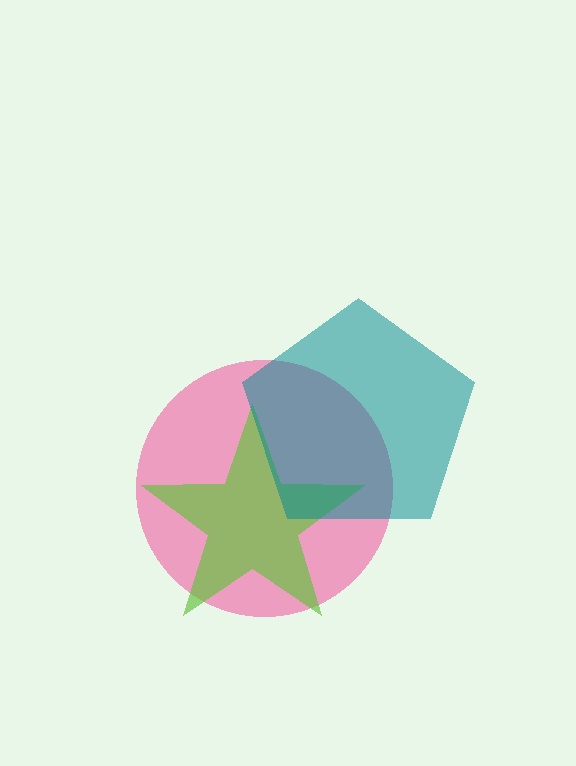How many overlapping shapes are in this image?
There are 3 overlapping shapes in the image.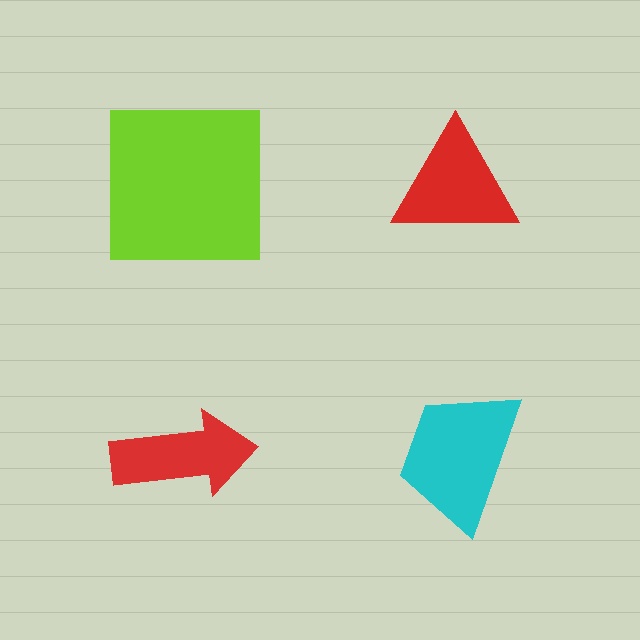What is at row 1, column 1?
A lime square.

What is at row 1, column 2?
A red triangle.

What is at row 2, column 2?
A cyan trapezoid.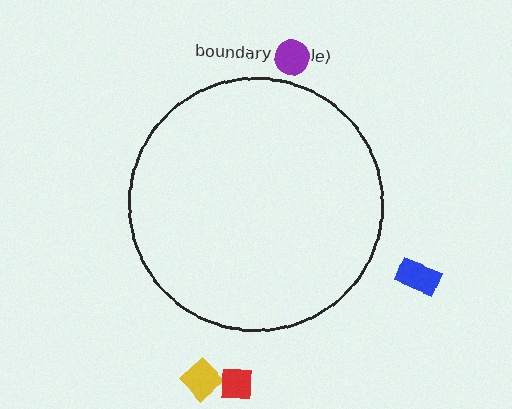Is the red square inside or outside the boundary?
Outside.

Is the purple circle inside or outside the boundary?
Outside.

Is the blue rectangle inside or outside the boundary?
Outside.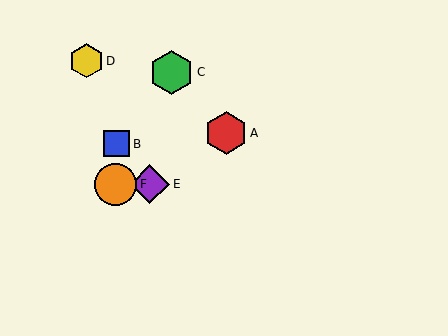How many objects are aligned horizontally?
2 objects (E, F) are aligned horizontally.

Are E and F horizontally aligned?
Yes, both are at y≈184.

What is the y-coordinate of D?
Object D is at y≈61.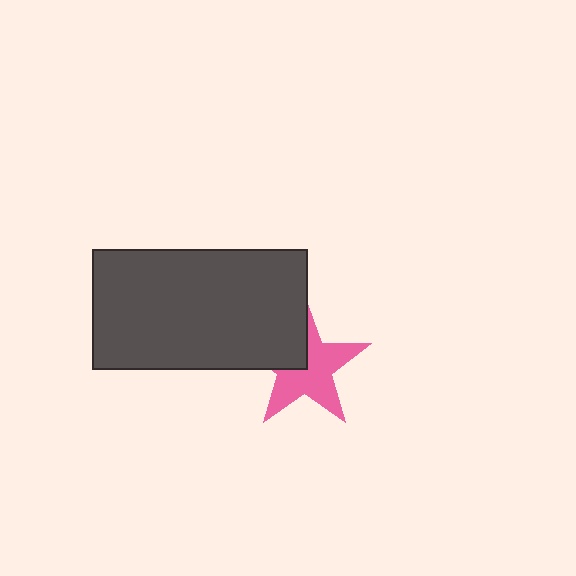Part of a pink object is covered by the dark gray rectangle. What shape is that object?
It is a star.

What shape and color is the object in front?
The object in front is a dark gray rectangle.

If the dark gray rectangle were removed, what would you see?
You would see the complete pink star.